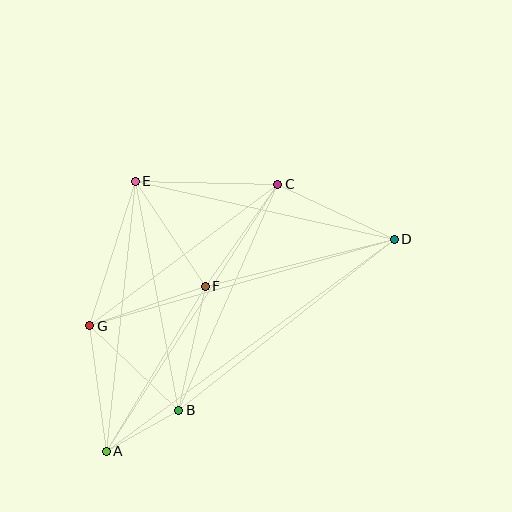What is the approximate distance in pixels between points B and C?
The distance between B and C is approximately 247 pixels.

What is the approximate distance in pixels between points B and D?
The distance between B and D is approximately 276 pixels.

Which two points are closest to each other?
Points A and B are closest to each other.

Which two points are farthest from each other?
Points A and D are farthest from each other.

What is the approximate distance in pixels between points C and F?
The distance between C and F is approximately 125 pixels.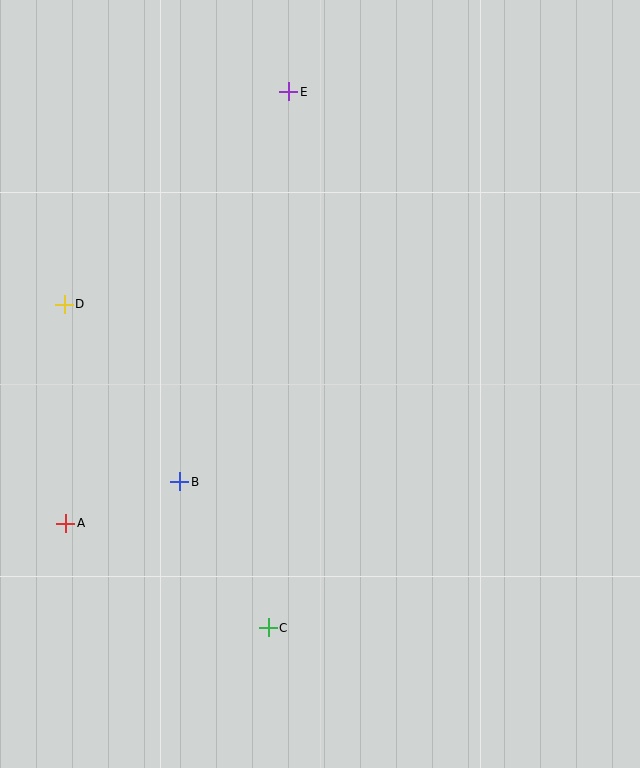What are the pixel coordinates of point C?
Point C is at (268, 628).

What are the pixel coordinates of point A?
Point A is at (66, 523).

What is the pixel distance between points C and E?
The distance between C and E is 537 pixels.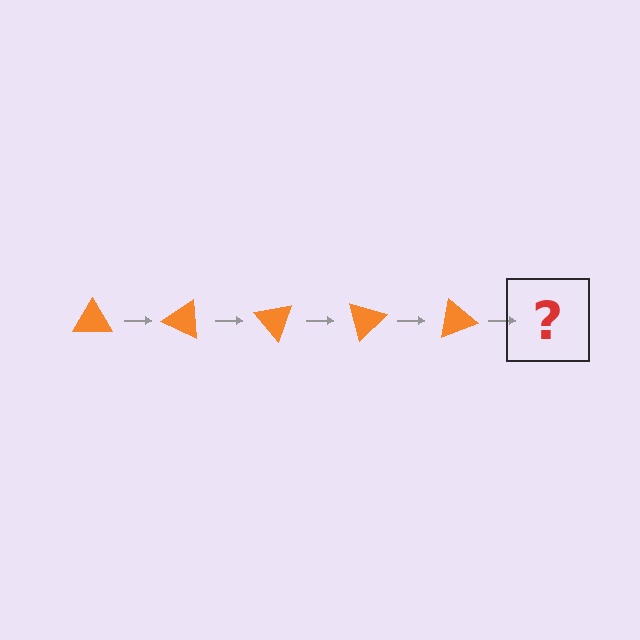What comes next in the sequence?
The next element should be an orange triangle rotated 125 degrees.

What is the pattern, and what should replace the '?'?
The pattern is that the triangle rotates 25 degrees each step. The '?' should be an orange triangle rotated 125 degrees.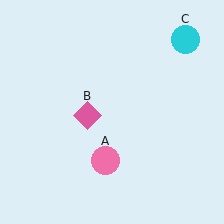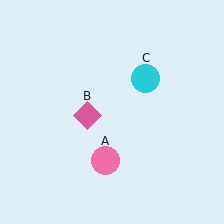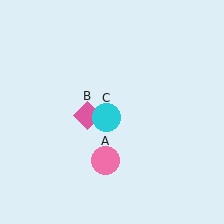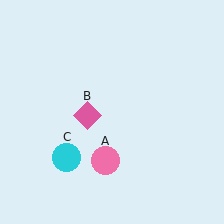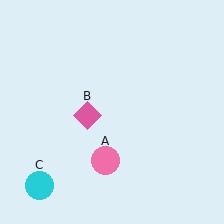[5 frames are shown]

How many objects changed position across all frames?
1 object changed position: cyan circle (object C).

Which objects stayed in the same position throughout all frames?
Pink circle (object A) and pink diamond (object B) remained stationary.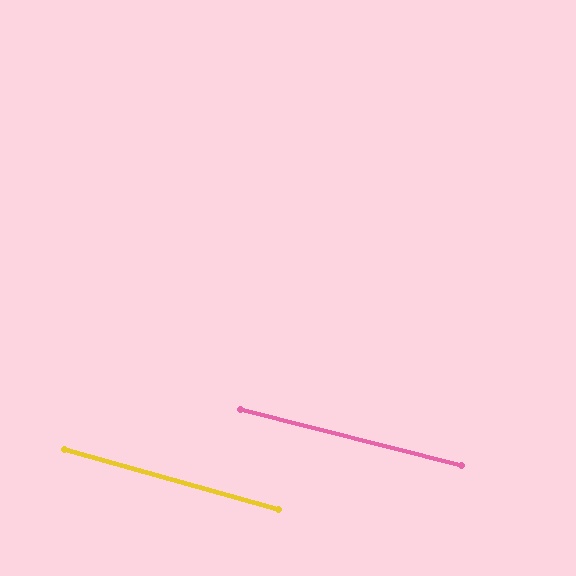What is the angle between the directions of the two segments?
Approximately 2 degrees.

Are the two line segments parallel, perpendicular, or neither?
Parallel — their directions differ by only 1.7°.